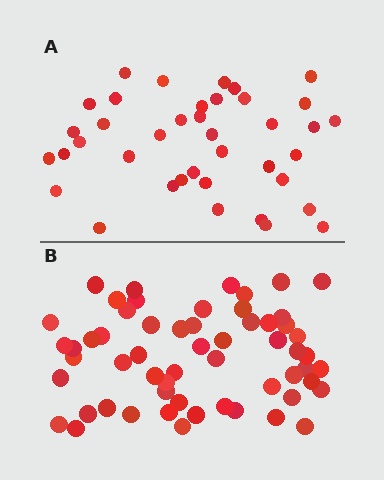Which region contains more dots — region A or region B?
Region B (the bottom region) has more dots.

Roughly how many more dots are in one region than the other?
Region B has approximately 20 more dots than region A.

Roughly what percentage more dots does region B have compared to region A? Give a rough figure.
About 50% more.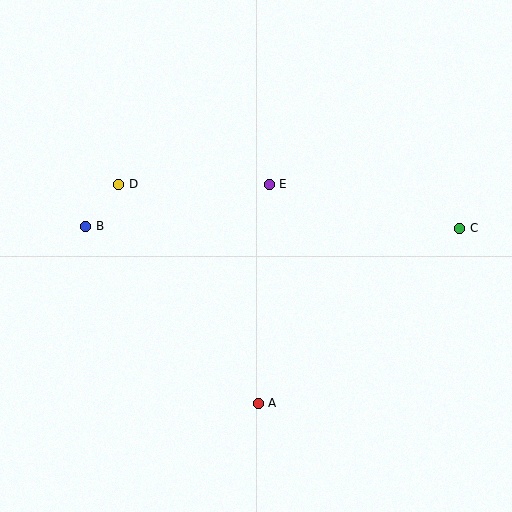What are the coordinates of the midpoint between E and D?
The midpoint between E and D is at (194, 184).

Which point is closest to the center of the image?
Point E at (269, 184) is closest to the center.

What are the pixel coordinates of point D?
Point D is at (119, 184).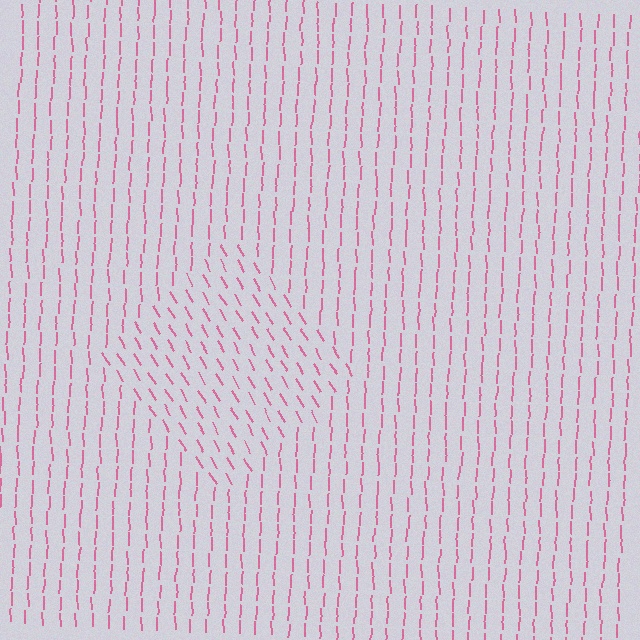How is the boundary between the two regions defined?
The boundary is defined purely by a change in line orientation (approximately 31 degrees difference). All lines are the same color and thickness.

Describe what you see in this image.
The image is filled with small pink line segments. A diamond region in the image has lines oriented differently from the surrounding lines, creating a visible texture boundary.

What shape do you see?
I see a diamond.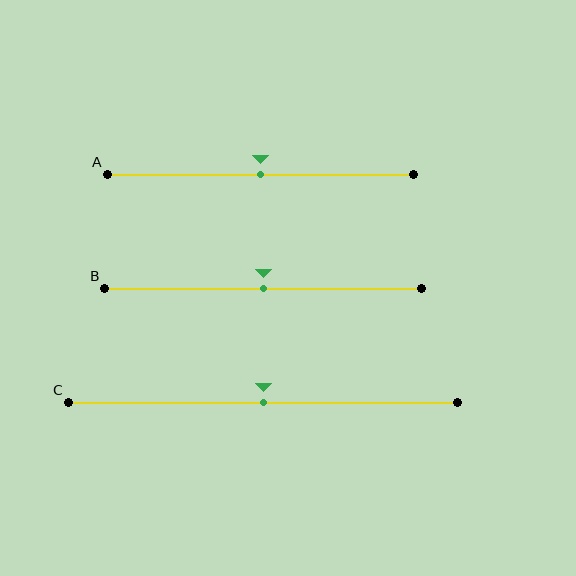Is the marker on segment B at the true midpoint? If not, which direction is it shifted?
Yes, the marker on segment B is at the true midpoint.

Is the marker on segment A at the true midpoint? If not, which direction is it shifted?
Yes, the marker on segment A is at the true midpoint.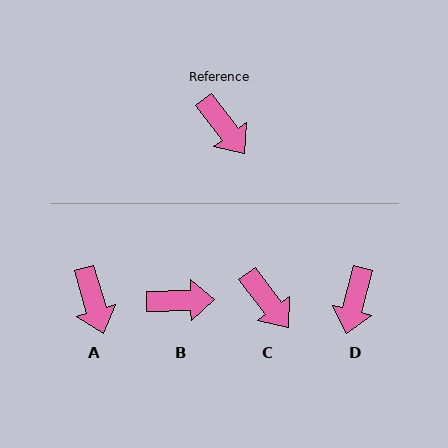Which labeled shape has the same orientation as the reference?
C.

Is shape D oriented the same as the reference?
No, it is off by about 52 degrees.